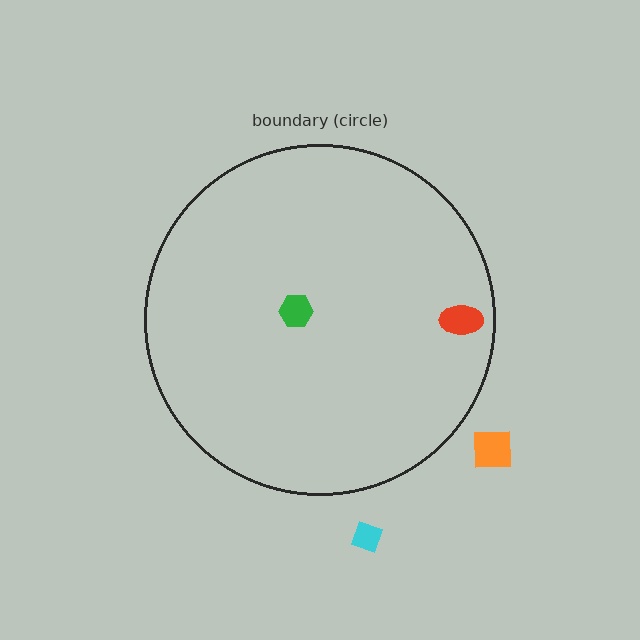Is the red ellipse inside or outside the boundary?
Inside.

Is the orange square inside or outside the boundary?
Outside.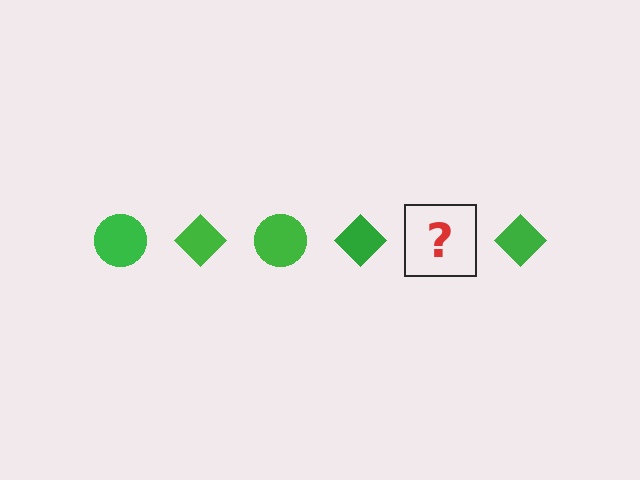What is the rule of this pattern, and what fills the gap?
The rule is that the pattern cycles through circle, diamond shapes in green. The gap should be filled with a green circle.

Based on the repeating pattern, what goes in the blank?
The blank should be a green circle.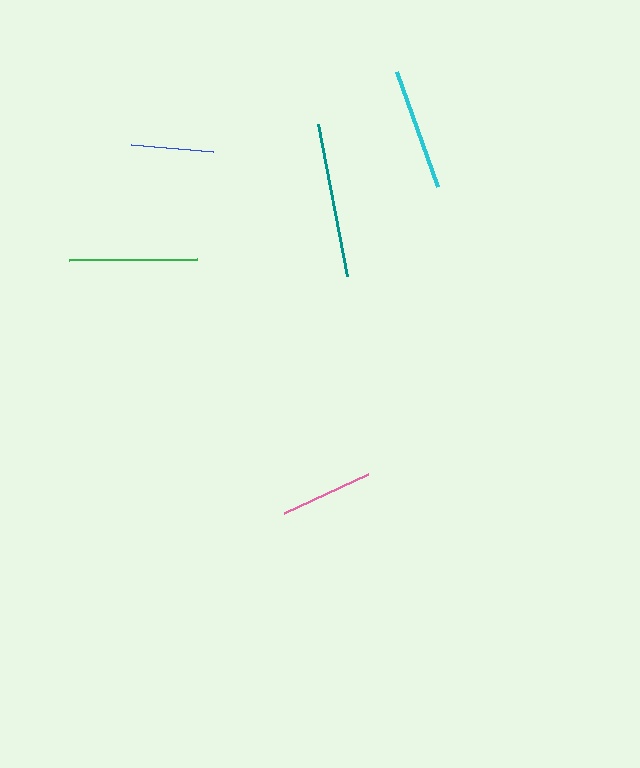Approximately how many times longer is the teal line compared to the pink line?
The teal line is approximately 1.7 times the length of the pink line.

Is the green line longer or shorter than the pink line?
The green line is longer than the pink line.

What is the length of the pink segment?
The pink segment is approximately 92 pixels long.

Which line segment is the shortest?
The blue line is the shortest at approximately 83 pixels.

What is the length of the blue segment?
The blue segment is approximately 83 pixels long.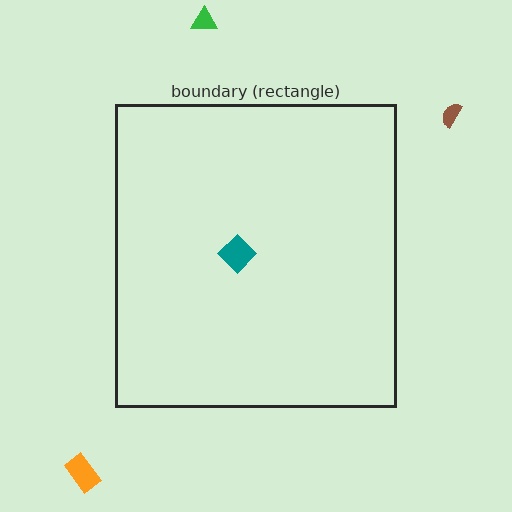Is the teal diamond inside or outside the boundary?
Inside.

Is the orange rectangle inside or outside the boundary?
Outside.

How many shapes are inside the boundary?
1 inside, 3 outside.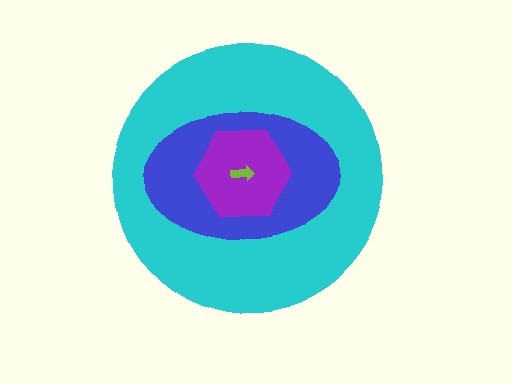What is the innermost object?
The lime arrow.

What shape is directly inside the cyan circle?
The blue ellipse.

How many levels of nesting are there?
4.